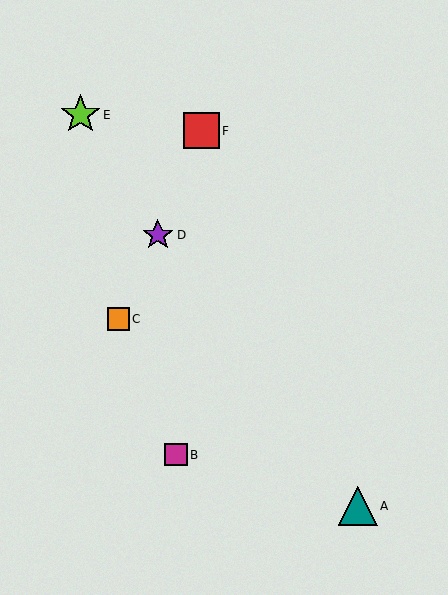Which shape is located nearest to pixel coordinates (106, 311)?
The orange square (labeled C) at (118, 319) is nearest to that location.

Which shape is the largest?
The lime star (labeled E) is the largest.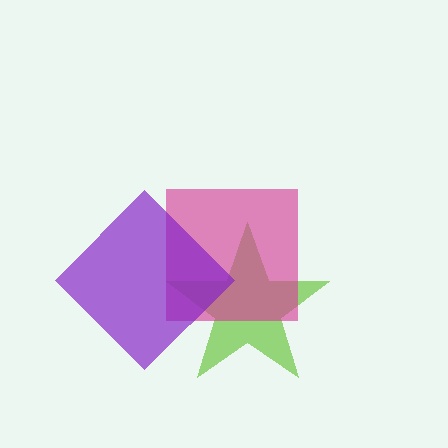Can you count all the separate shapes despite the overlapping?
Yes, there are 3 separate shapes.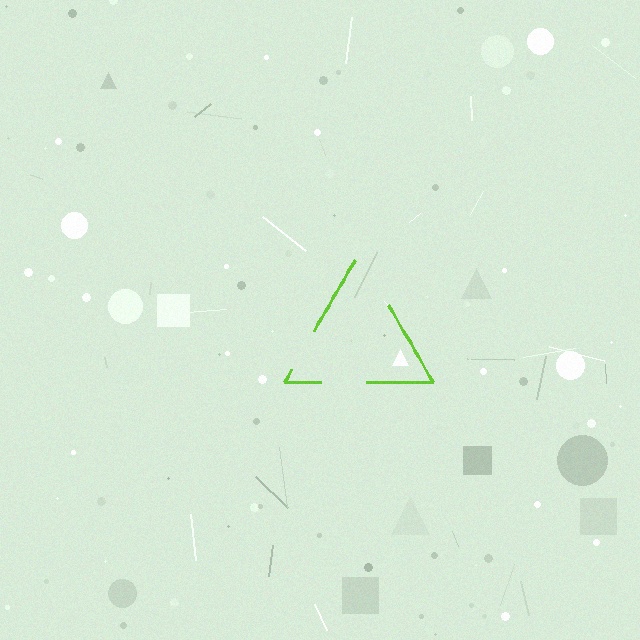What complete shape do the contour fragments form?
The contour fragments form a triangle.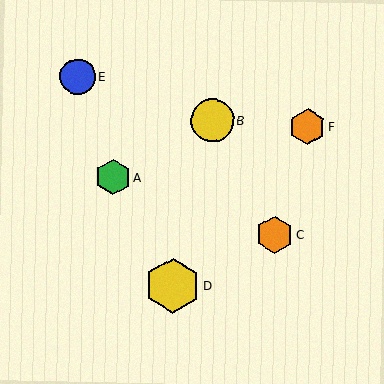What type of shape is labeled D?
Shape D is a yellow hexagon.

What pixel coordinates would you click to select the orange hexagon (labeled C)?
Click at (275, 235) to select the orange hexagon C.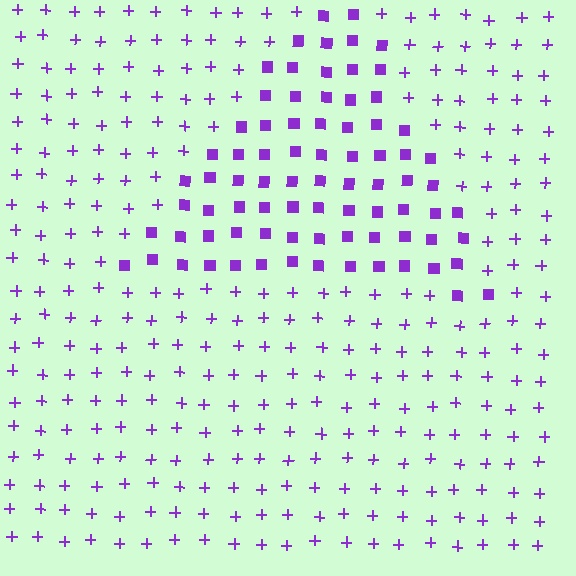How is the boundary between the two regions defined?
The boundary is defined by a change in element shape: squares inside vs. plus signs outside. All elements share the same color and spacing.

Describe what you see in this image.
The image is filled with small purple elements arranged in a uniform grid. A triangle-shaped region contains squares, while the surrounding area contains plus signs. The boundary is defined purely by the change in element shape.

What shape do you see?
I see a triangle.